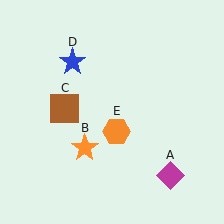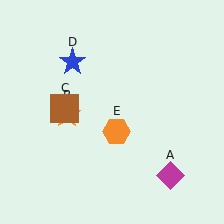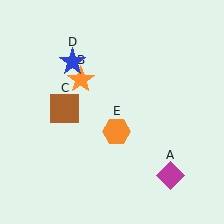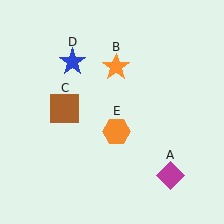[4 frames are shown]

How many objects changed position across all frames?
1 object changed position: orange star (object B).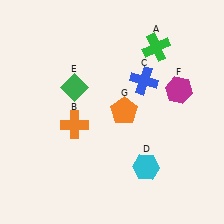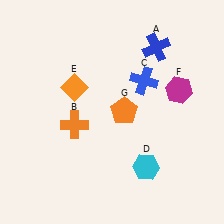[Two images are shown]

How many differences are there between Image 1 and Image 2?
There are 2 differences between the two images.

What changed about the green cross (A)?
In Image 1, A is green. In Image 2, it changed to blue.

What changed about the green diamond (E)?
In Image 1, E is green. In Image 2, it changed to orange.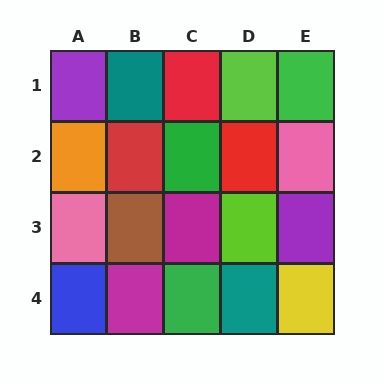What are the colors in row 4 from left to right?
Blue, magenta, green, teal, yellow.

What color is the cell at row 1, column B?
Teal.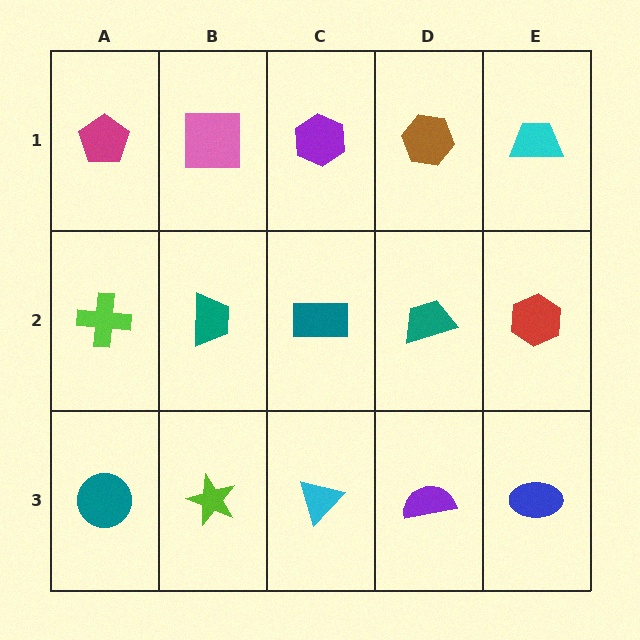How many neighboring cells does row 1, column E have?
2.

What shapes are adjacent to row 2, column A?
A magenta pentagon (row 1, column A), a teal circle (row 3, column A), a teal trapezoid (row 2, column B).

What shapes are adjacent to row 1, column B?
A teal trapezoid (row 2, column B), a magenta pentagon (row 1, column A), a purple hexagon (row 1, column C).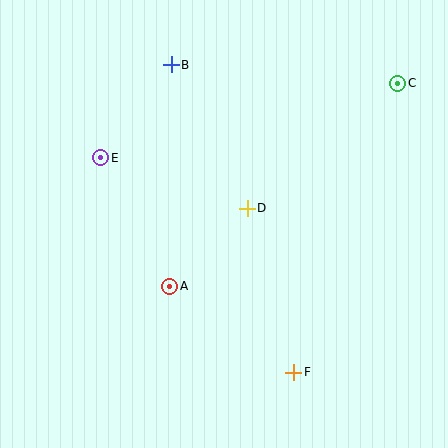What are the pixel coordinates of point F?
Point F is at (294, 372).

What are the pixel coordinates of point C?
Point C is at (398, 83).